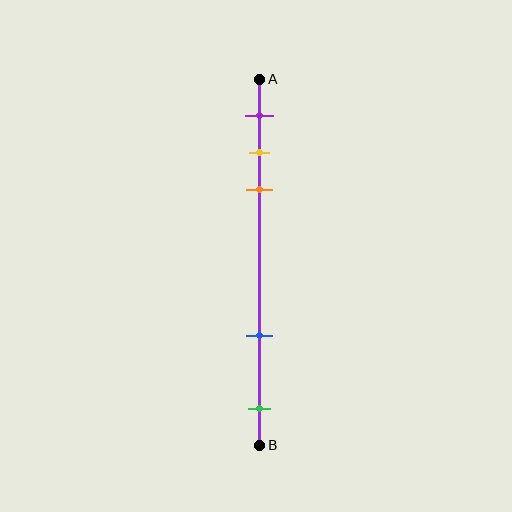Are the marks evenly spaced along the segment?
No, the marks are not evenly spaced.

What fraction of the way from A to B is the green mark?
The green mark is approximately 90% (0.9) of the way from A to B.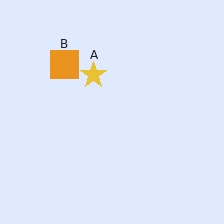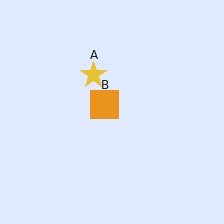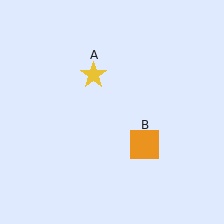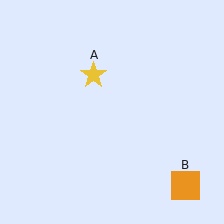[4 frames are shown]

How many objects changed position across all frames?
1 object changed position: orange square (object B).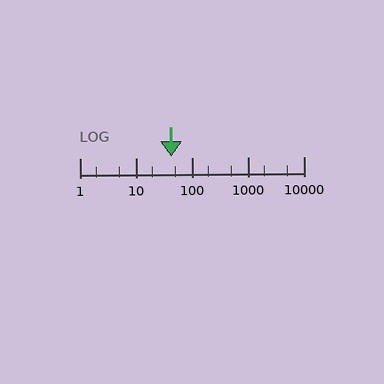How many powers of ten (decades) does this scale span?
The scale spans 4 decades, from 1 to 10000.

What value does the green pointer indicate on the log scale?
The pointer indicates approximately 43.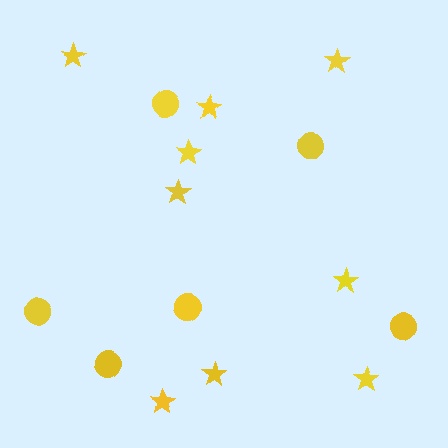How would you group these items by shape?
There are 2 groups: one group of circles (6) and one group of stars (9).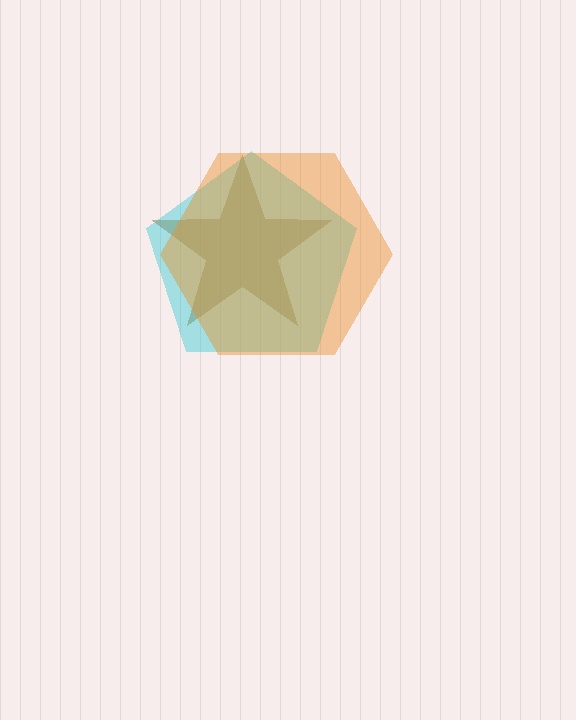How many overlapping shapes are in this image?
There are 3 overlapping shapes in the image.